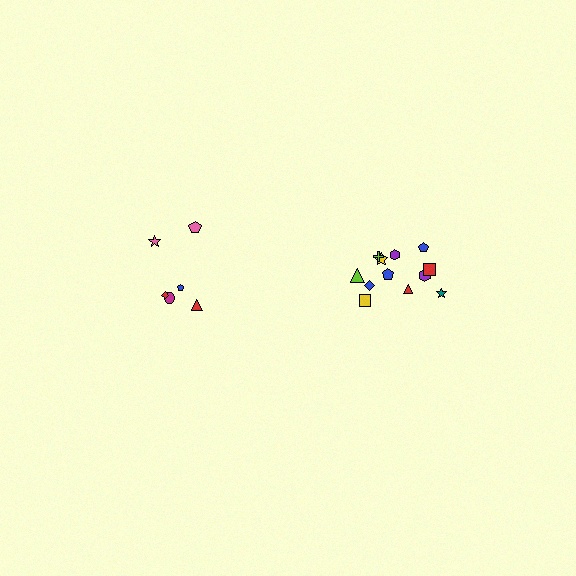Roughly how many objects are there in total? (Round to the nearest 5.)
Roughly 20 objects in total.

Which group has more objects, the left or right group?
The right group.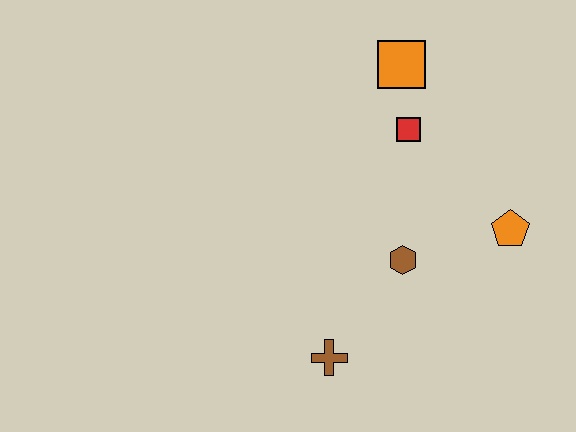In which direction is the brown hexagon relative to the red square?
The brown hexagon is below the red square.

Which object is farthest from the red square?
The brown cross is farthest from the red square.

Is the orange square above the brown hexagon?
Yes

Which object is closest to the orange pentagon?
The brown hexagon is closest to the orange pentagon.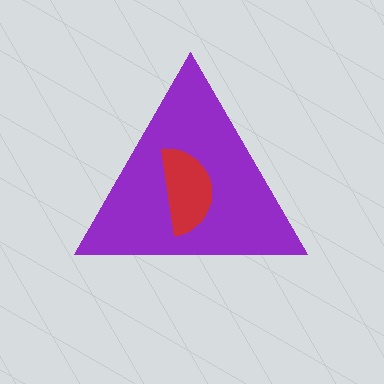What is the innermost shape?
The red semicircle.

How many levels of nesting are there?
2.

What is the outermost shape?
The purple triangle.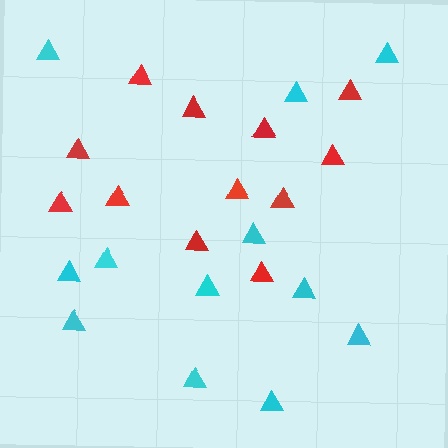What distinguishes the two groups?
There are 2 groups: one group of red triangles (12) and one group of cyan triangles (12).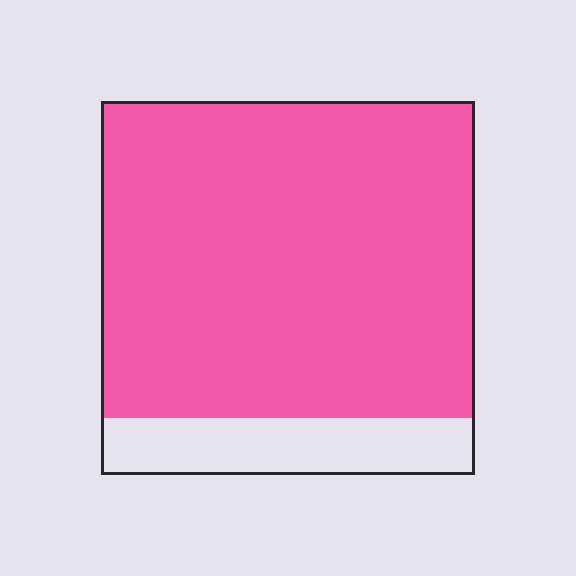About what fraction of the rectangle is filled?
About five sixths (5/6).